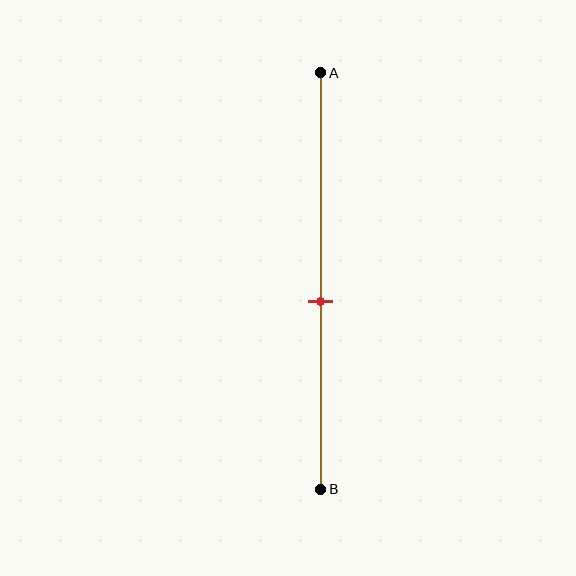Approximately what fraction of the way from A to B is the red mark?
The red mark is approximately 55% of the way from A to B.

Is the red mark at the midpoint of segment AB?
No, the mark is at about 55% from A, not at the 50% midpoint.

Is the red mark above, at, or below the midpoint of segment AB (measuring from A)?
The red mark is below the midpoint of segment AB.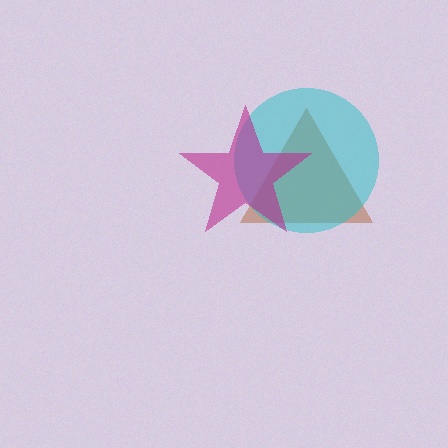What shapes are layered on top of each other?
The layered shapes are: a brown triangle, a cyan circle, a magenta star.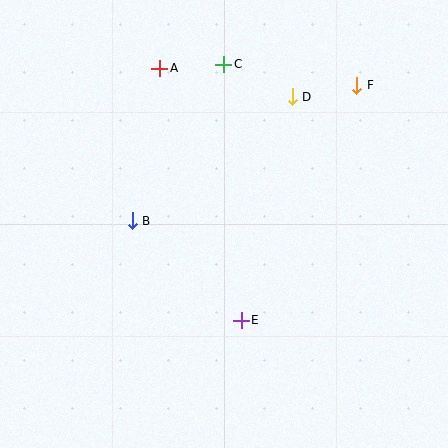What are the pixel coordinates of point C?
Point C is at (224, 64).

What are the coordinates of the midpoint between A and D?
The midpoint between A and D is at (226, 83).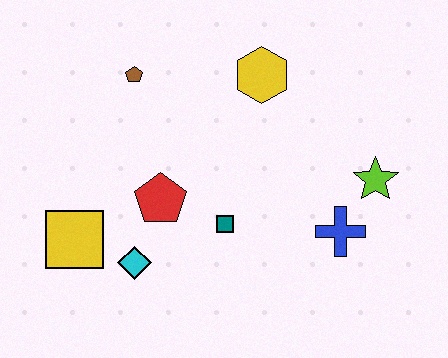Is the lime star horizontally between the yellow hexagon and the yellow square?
No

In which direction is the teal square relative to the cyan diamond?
The teal square is to the right of the cyan diamond.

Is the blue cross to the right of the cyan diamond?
Yes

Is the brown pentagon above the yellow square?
Yes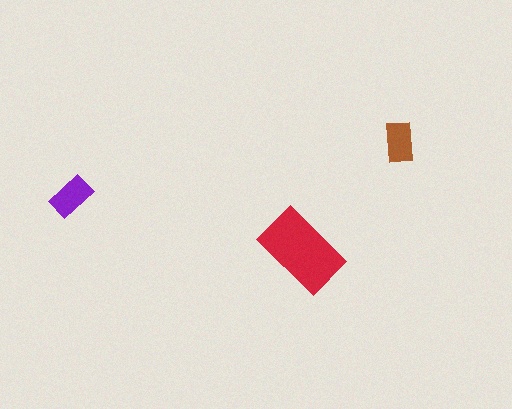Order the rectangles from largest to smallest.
the red one, the purple one, the brown one.